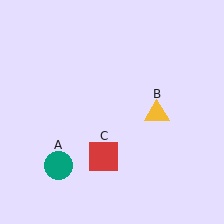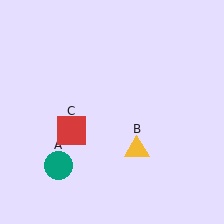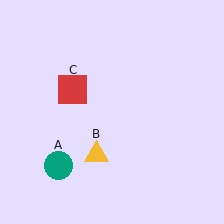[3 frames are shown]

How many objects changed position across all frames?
2 objects changed position: yellow triangle (object B), red square (object C).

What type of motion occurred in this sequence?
The yellow triangle (object B), red square (object C) rotated clockwise around the center of the scene.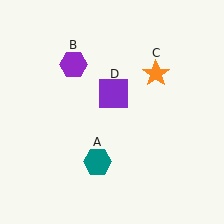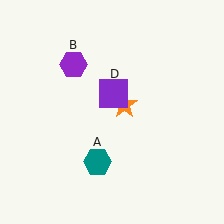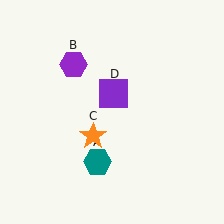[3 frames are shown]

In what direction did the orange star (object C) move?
The orange star (object C) moved down and to the left.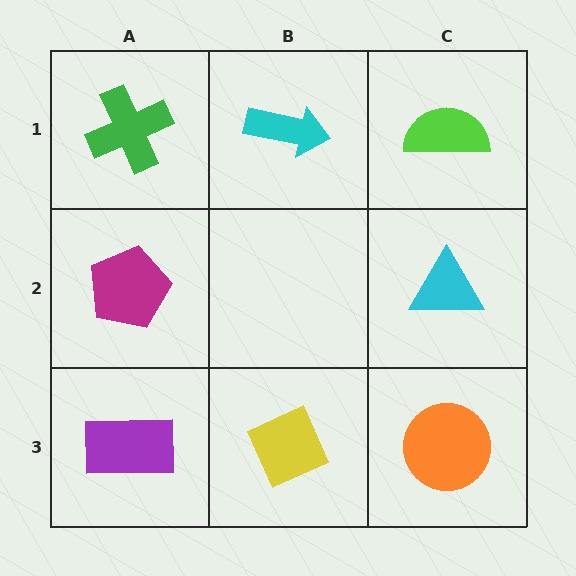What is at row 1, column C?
A lime semicircle.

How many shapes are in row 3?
3 shapes.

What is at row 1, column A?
A green cross.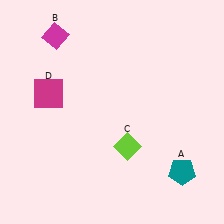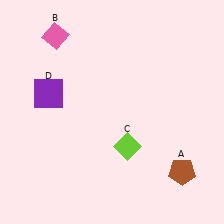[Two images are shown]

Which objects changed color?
A changed from teal to brown. B changed from magenta to pink. D changed from magenta to purple.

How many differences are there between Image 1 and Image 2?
There are 3 differences between the two images.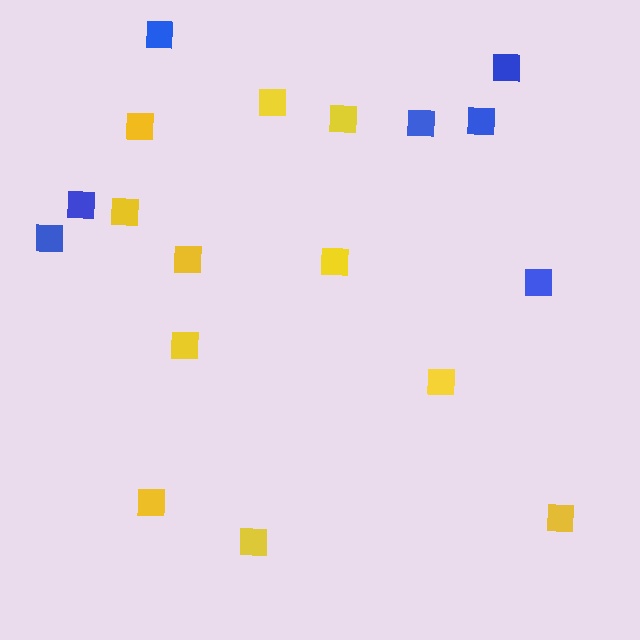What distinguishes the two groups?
There are 2 groups: one group of yellow squares (11) and one group of blue squares (7).